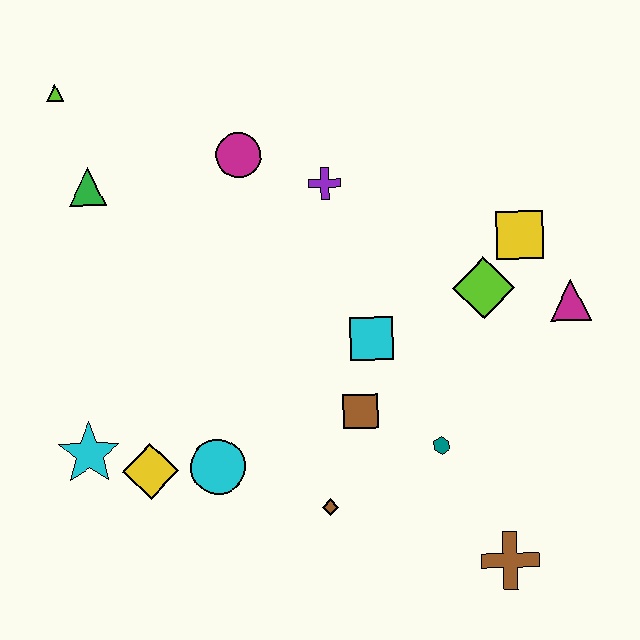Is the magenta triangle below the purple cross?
Yes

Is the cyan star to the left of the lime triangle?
No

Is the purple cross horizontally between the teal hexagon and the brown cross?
No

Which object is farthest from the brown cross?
The lime triangle is farthest from the brown cross.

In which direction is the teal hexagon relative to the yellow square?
The teal hexagon is below the yellow square.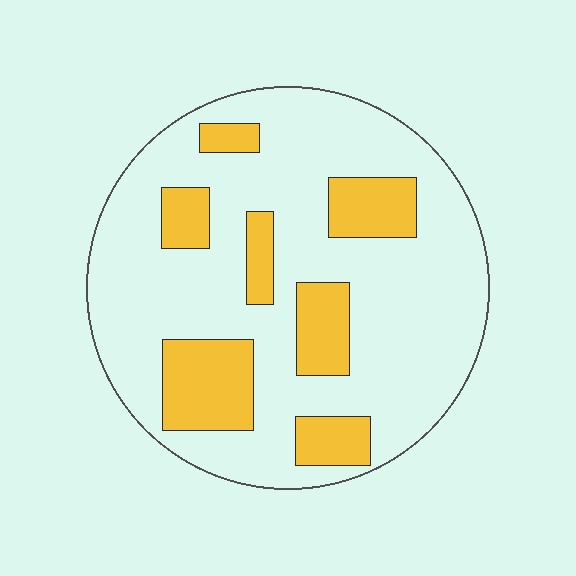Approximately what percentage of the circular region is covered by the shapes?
Approximately 25%.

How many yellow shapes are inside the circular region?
7.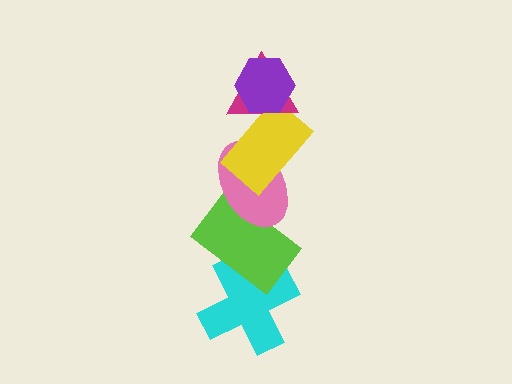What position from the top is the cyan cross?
The cyan cross is 6th from the top.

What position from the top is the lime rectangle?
The lime rectangle is 5th from the top.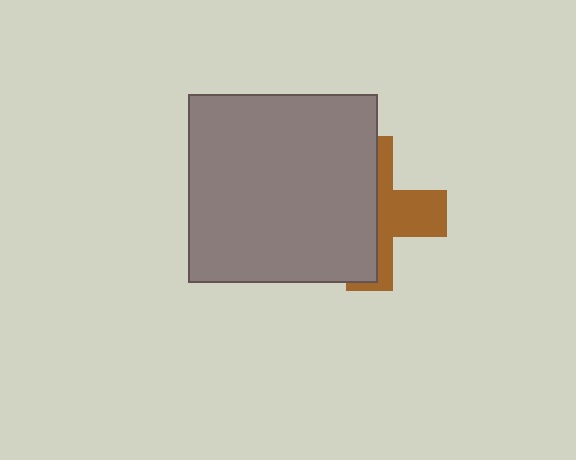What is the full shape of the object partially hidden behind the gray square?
The partially hidden object is a brown cross.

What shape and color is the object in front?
The object in front is a gray square.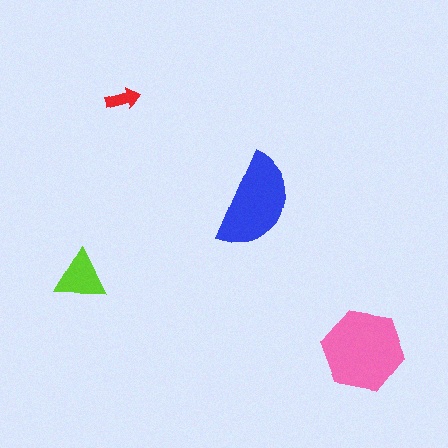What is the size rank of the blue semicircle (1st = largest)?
2nd.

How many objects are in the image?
There are 4 objects in the image.